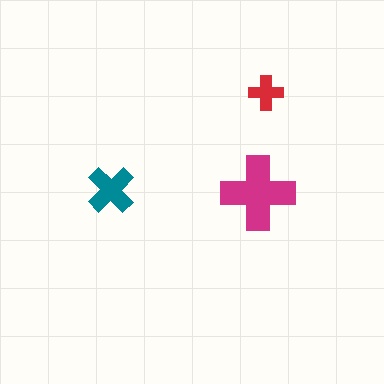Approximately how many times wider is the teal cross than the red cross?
About 1.5 times wider.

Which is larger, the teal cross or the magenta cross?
The magenta one.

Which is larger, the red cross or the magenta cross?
The magenta one.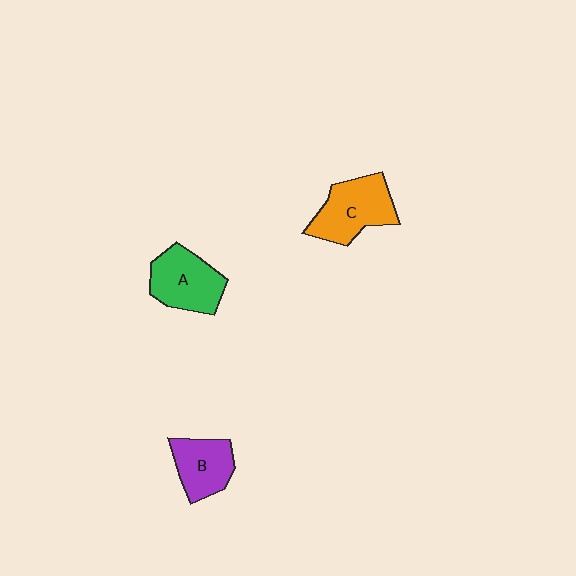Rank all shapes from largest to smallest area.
From largest to smallest: C (orange), A (green), B (purple).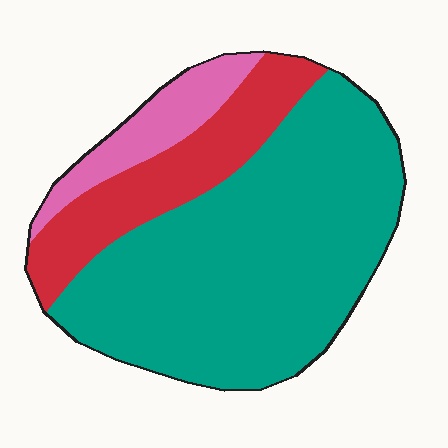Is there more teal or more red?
Teal.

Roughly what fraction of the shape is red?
Red covers around 20% of the shape.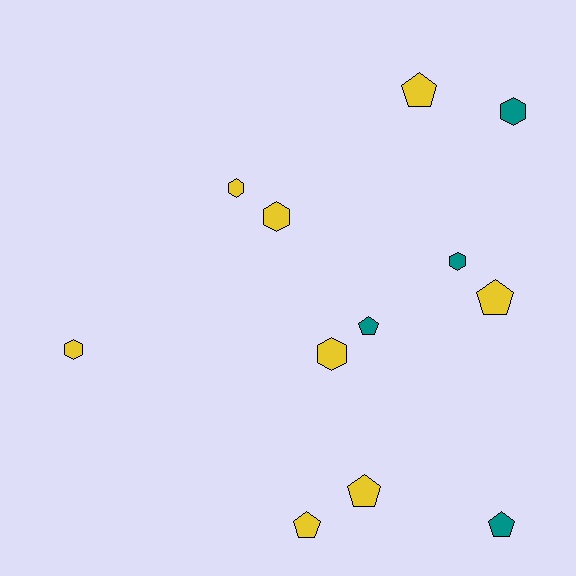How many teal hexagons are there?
There are 2 teal hexagons.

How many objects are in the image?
There are 12 objects.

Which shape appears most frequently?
Hexagon, with 6 objects.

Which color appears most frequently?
Yellow, with 8 objects.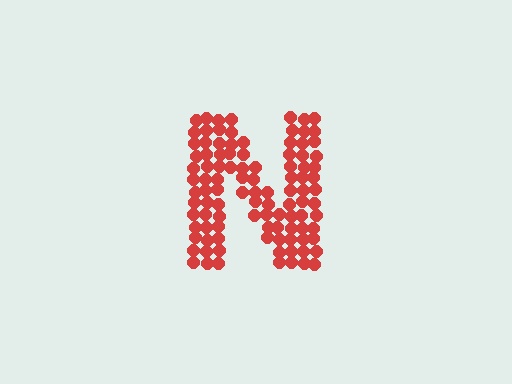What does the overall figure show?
The overall figure shows the letter N.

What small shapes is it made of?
It is made of small circles.